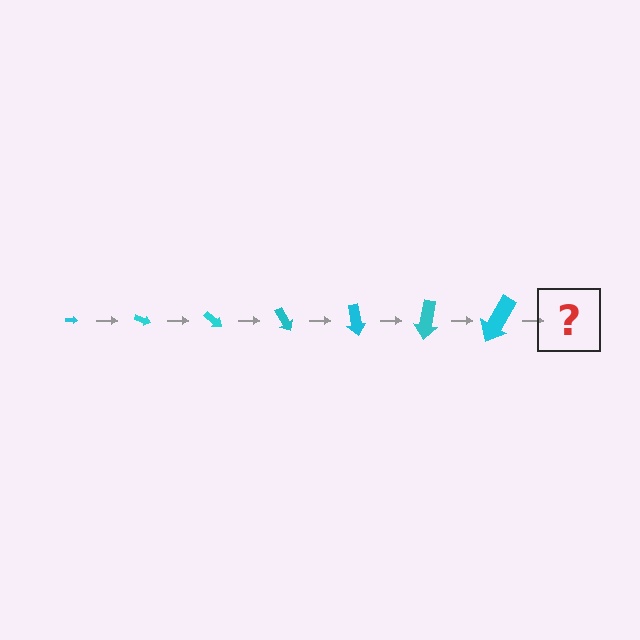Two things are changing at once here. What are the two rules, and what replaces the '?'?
The two rules are that the arrow grows larger each step and it rotates 20 degrees each step. The '?' should be an arrow, larger than the previous one and rotated 140 degrees from the start.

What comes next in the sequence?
The next element should be an arrow, larger than the previous one and rotated 140 degrees from the start.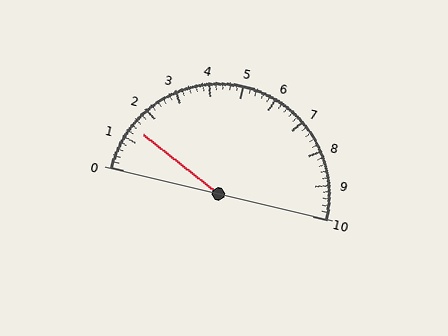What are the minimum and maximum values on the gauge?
The gauge ranges from 0 to 10.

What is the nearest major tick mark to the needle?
The nearest major tick mark is 1.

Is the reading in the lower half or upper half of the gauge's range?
The reading is in the lower half of the range (0 to 10).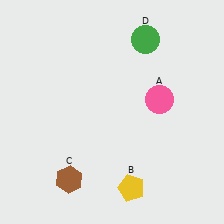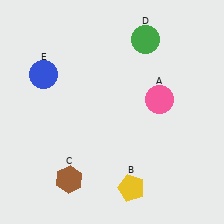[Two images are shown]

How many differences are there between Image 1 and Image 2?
There is 1 difference between the two images.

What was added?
A blue circle (E) was added in Image 2.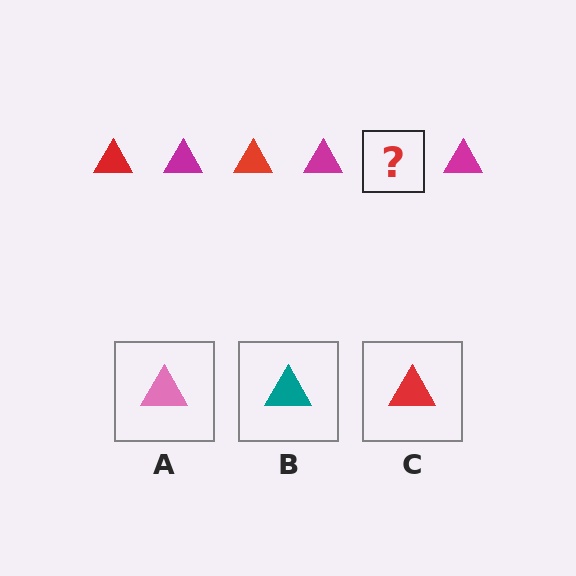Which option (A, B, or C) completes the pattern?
C.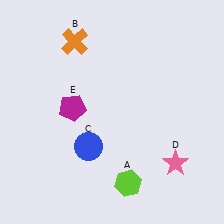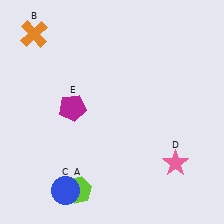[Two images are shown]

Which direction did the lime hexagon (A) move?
The lime hexagon (A) moved left.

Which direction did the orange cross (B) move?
The orange cross (B) moved left.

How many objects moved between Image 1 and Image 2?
3 objects moved between the two images.